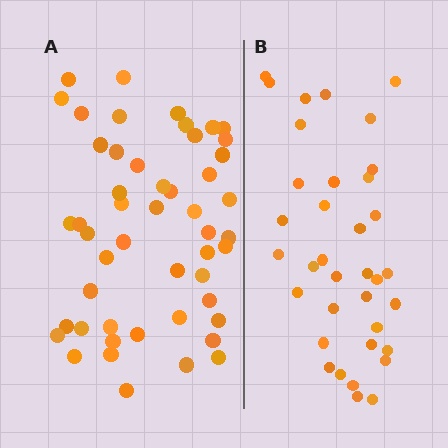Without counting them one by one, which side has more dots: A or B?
Region A (the left region) has more dots.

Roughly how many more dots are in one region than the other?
Region A has approximately 15 more dots than region B.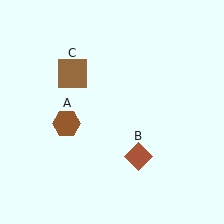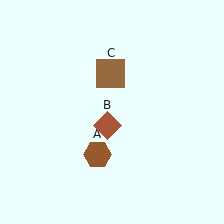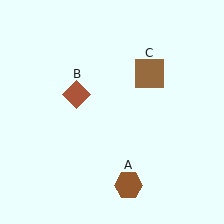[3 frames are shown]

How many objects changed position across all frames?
3 objects changed position: brown hexagon (object A), brown diamond (object B), brown square (object C).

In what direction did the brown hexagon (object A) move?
The brown hexagon (object A) moved down and to the right.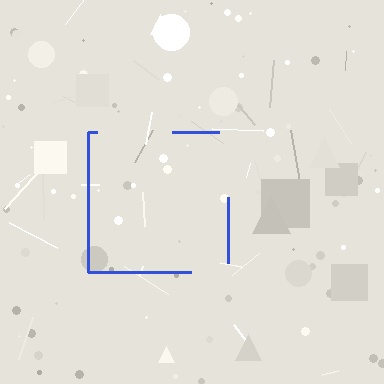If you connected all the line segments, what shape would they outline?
They would outline a square.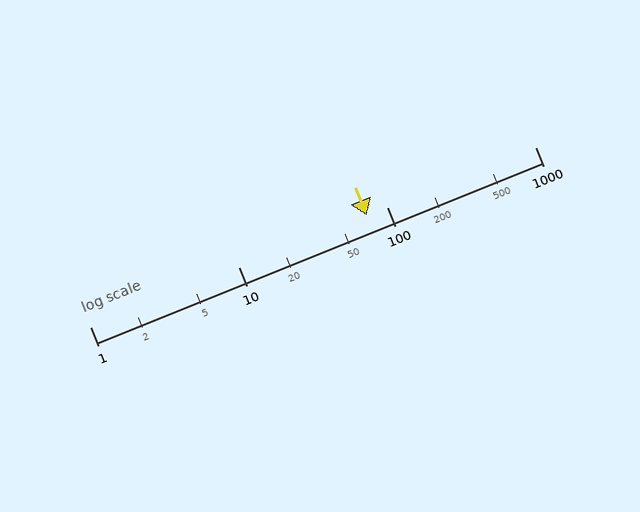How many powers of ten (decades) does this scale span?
The scale spans 3 decades, from 1 to 1000.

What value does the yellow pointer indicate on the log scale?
The pointer indicates approximately 73.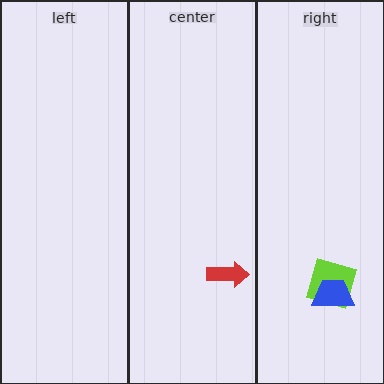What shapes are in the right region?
The lime square, the blue trapezoid.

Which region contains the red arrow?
The center region.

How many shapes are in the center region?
1.